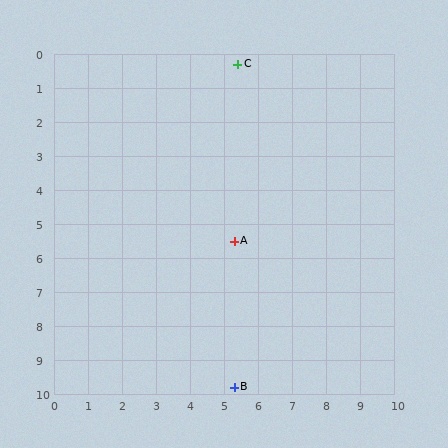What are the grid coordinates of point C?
Point C is at approximately (5.4, 0.3).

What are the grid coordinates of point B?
Point B is at approximately (5.3, 9.8).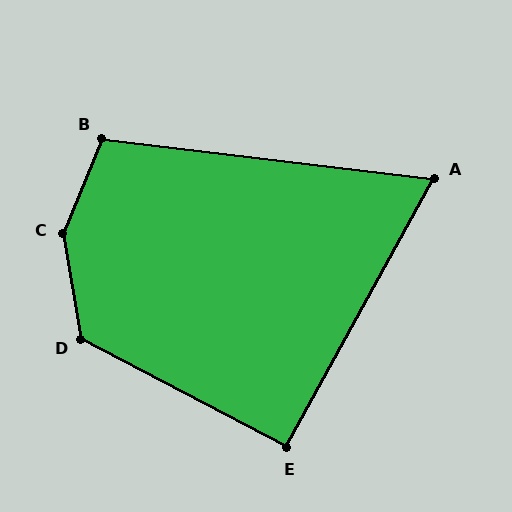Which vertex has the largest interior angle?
C, at approximately 149 degrees.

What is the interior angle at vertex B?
Approximately 105 degrees (obtuse).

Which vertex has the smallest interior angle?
A, at approximately 68 degrees.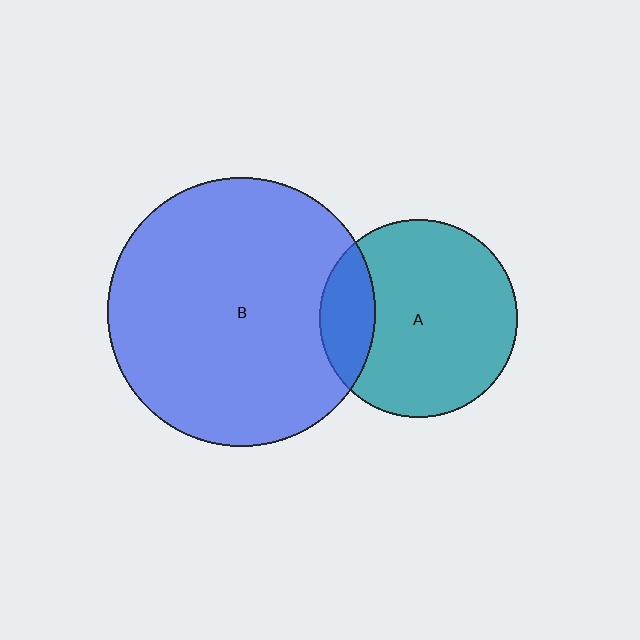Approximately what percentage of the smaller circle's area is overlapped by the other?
Approximately 20%.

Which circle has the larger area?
Circle B (blue).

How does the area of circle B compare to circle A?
Approximately 1.8 times.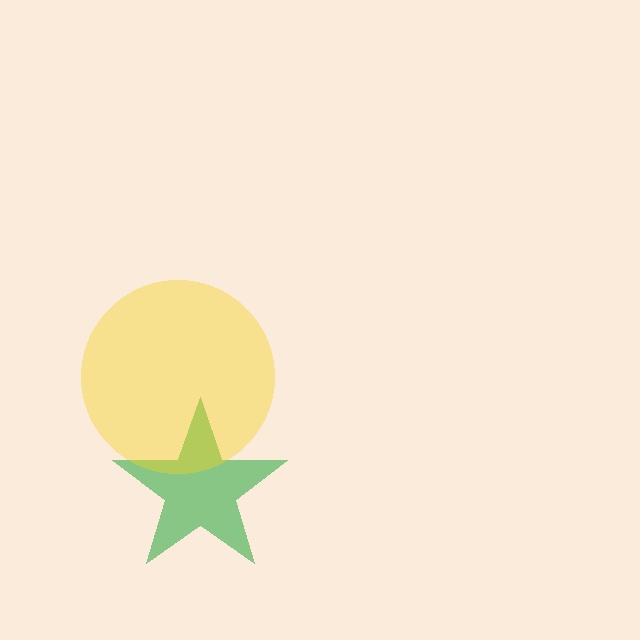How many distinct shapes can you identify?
There are 2 distinct shapes: a green star, a yellow circle.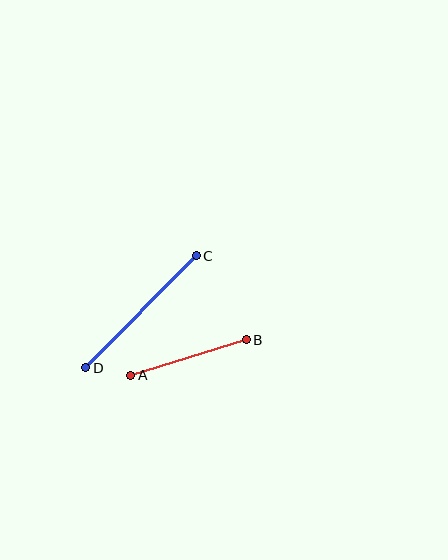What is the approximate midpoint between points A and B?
The midpoint is at approximately (188, 358) pixels.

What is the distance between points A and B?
The distance is approximately 121 pixels.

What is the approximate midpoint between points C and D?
The midpoint is at approximately (141, 312) pixels.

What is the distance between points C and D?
The distance is approximately 157 pixels.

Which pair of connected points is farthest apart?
Points C and D are farthest apart.